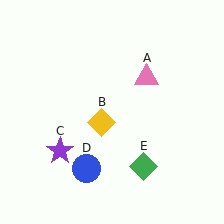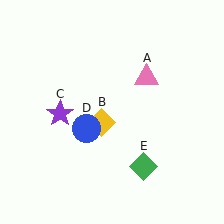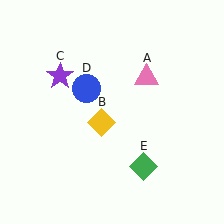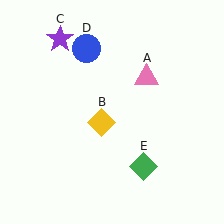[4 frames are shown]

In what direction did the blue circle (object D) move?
The blue circle (object D) moved up.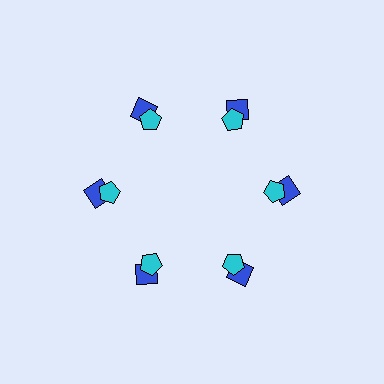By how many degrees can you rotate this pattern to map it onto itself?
The pattern maps onto itself every 60 degrees of rotation.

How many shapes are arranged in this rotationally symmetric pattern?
There are 12 shapes, arranged in 6 groups of 2.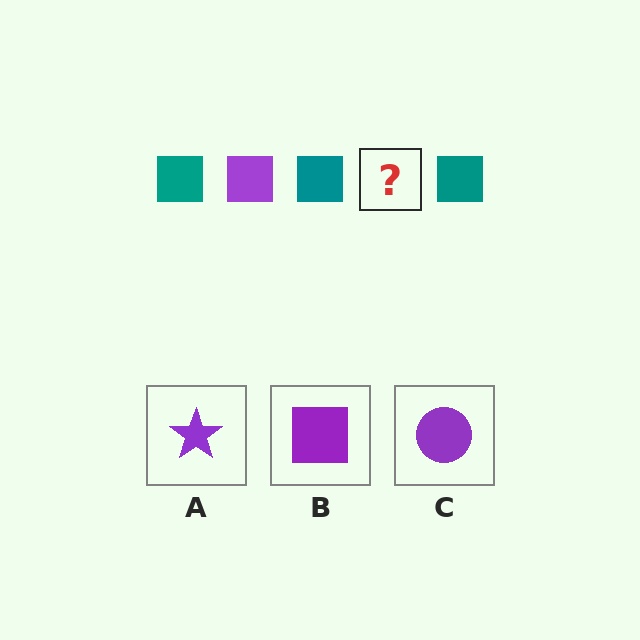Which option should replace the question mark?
Option B.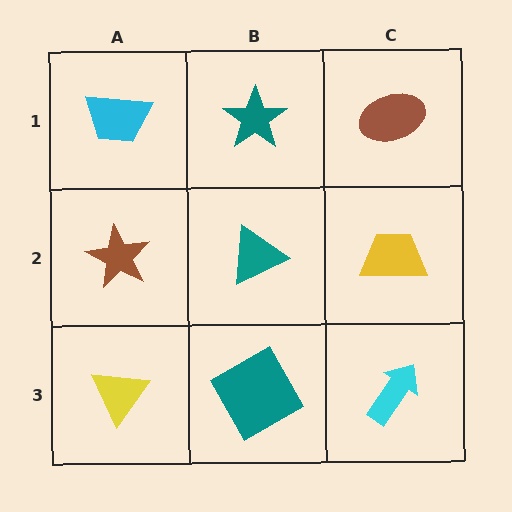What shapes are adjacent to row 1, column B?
A teal triangle (row 2, column B), a cyan trapezoid (row 1, column A), a brown ellipse (row 1, column C).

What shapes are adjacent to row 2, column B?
A teal star (row 1, column B), a teal square (row 3, column B), a brown star (row 2, column A), a yellow trapezoid (row 2, column C).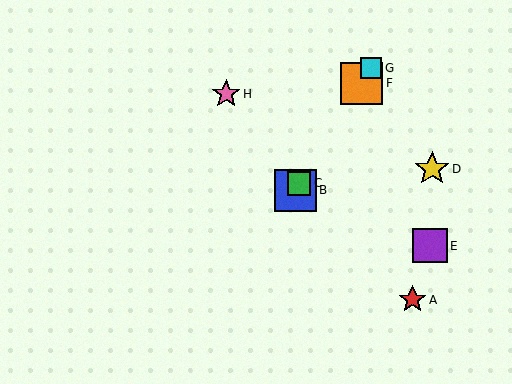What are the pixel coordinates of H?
Object H is at (226, 94).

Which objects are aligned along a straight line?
Objects B, C, F, G are aligned along a straight line.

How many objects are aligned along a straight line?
4 objects (B, C, F, G) are aligned along a straight line.